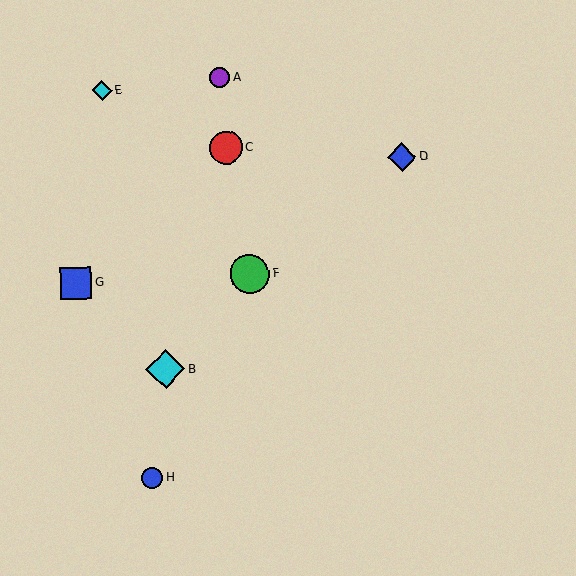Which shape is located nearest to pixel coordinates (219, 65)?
The purple circle (labeled A) at (220, 78) is nearest to that location.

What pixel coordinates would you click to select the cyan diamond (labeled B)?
Click at (165, 369) to select the cyan diamond B.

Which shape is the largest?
The cyan diamond (labeled B) is the largest.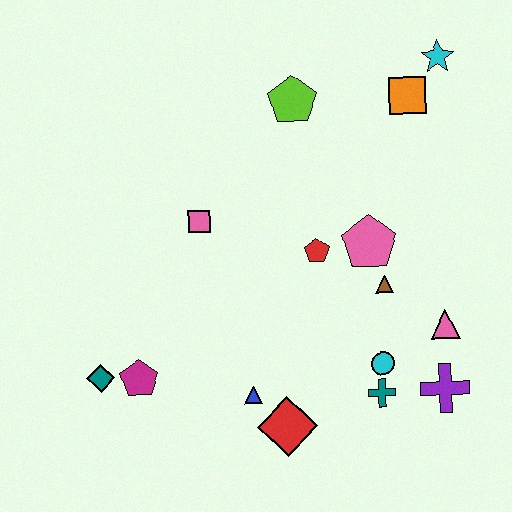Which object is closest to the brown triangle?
The pink pentagon is closest to the brown triangle.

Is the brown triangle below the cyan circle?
No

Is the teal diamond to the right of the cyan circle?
No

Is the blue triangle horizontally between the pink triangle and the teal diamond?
Yes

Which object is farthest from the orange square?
The teal diamond is farthest from the orange square.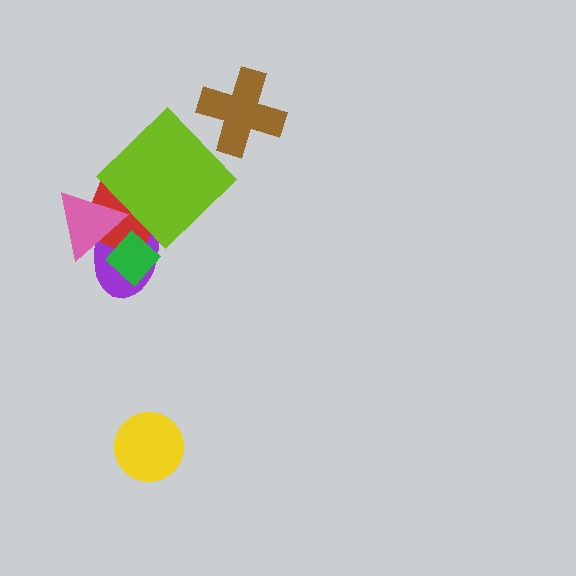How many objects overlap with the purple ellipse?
4 objects overlap with the purple ellipse.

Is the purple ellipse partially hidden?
Yes, it is partially covered by another shape.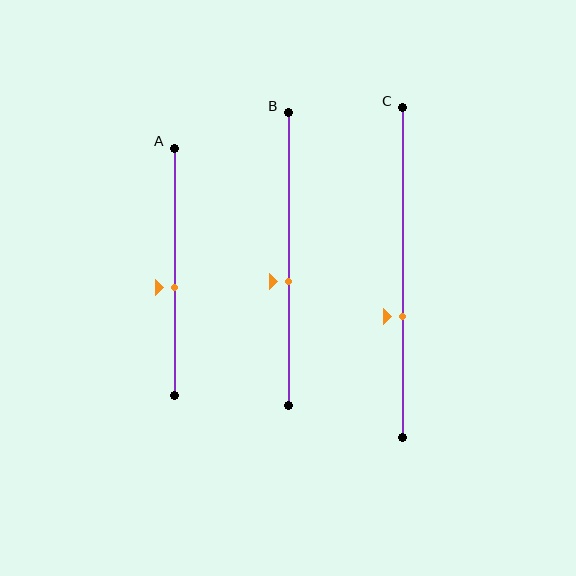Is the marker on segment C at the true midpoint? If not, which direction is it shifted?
No, the marker on segment C is shifted downward by about 13% of the segment length.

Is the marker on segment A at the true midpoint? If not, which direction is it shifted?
No, the marker on segment A is shifted downward by about 6% of the segment length.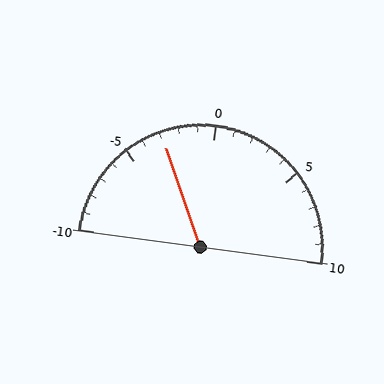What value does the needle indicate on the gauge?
The needle indicates approximately -3.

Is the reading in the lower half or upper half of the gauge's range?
The reading is in the lower half of the range (-10 to 10).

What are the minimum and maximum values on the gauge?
The gauge ranges from -10 to 10.